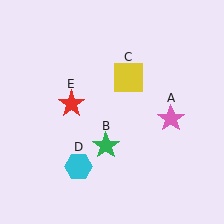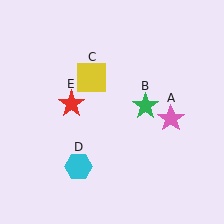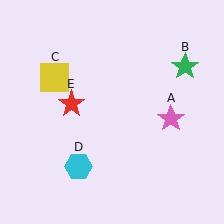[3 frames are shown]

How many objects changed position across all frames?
2 objects changed position: green star (object B), yellow square (object C).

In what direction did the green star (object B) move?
The green star (object B) moved up and to the right.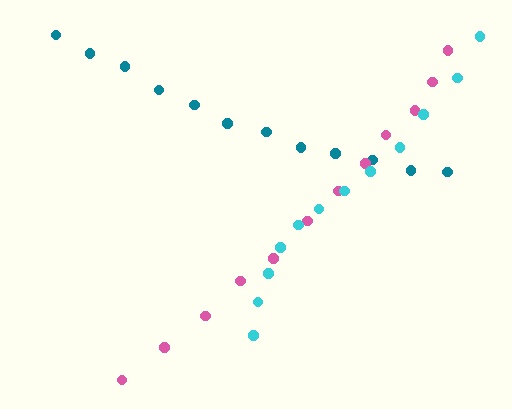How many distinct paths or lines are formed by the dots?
There are 3 distinct paths.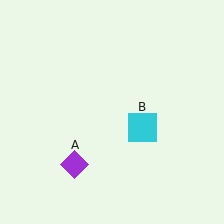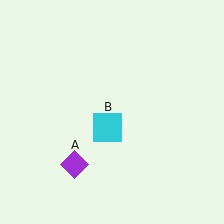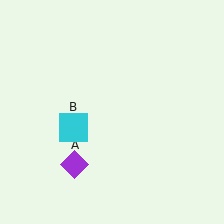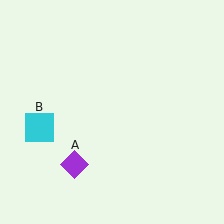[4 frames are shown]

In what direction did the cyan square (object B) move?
The cyan square (object B) moved left.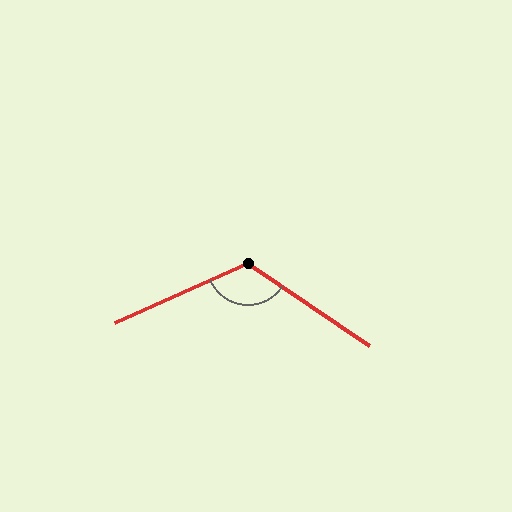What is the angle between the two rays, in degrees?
Approximately 122 degrees.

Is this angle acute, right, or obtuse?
It is obtuse.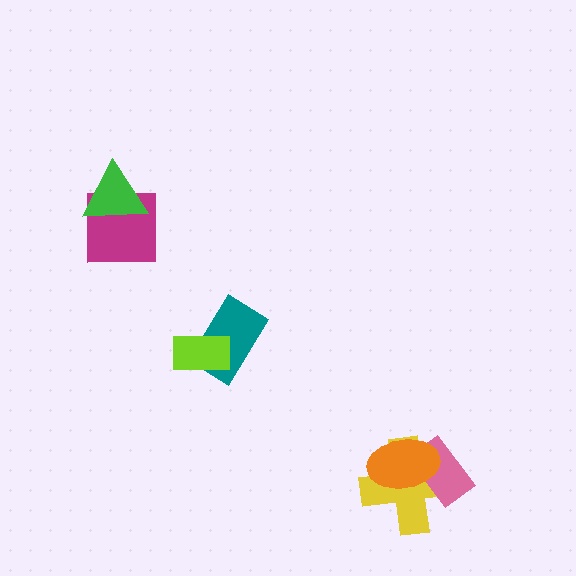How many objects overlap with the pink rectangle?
2 objects overlap with the pink rectangle.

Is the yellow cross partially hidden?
Yes, it is partially covered by another shape.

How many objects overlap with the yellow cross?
2 objects overlap with the yellow cross.